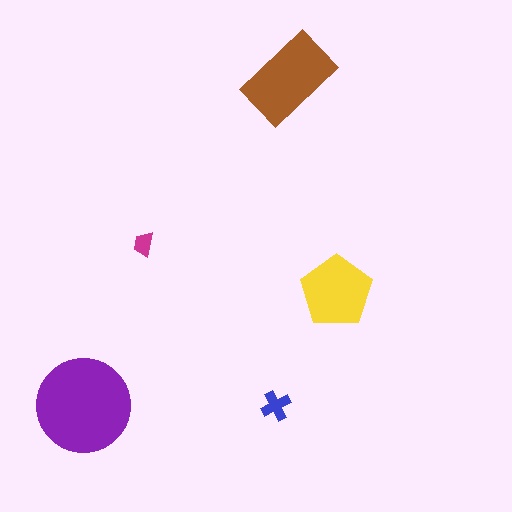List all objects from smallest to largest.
The magenta trapezoid, the blue cross, the yellow pentagon, the brown rectangle, the purple circle.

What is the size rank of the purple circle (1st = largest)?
1st.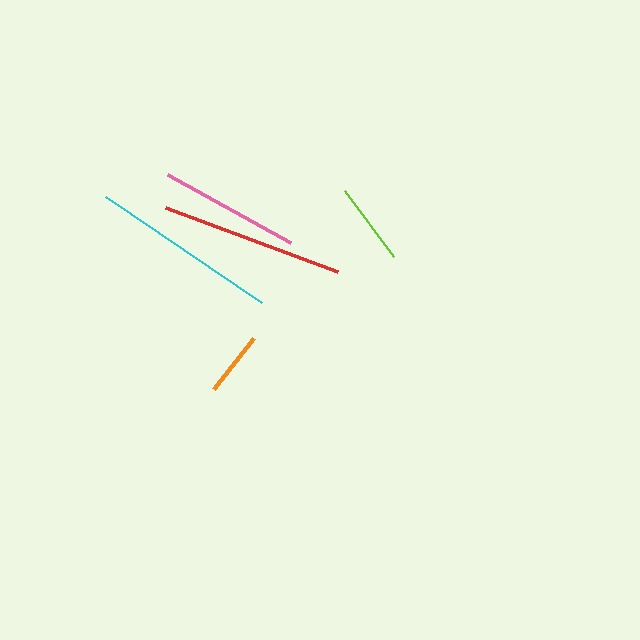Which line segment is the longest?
The cyan line is the longest at approximately 189 pixels.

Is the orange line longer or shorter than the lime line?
The lime line is longer than the orange line.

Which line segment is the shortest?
The orange line is the shortest at approximately 65 pixels.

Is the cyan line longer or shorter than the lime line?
The cyan line is longer than the lime line.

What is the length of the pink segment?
The pink segment is approximately 141 pixels long.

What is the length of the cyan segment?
The cyan segment is approximately 189 pixels long.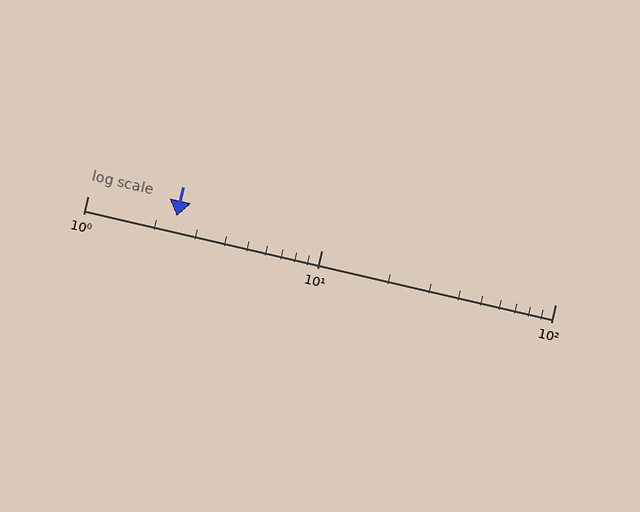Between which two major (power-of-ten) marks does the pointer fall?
The pointer is between 1 and 10.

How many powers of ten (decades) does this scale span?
The scale spans 2 decades, from 1 to 100.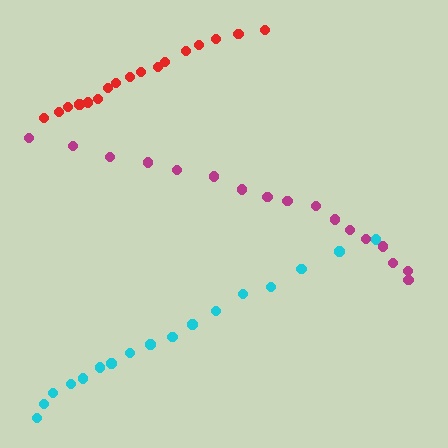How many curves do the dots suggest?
There are 3 distinct paths.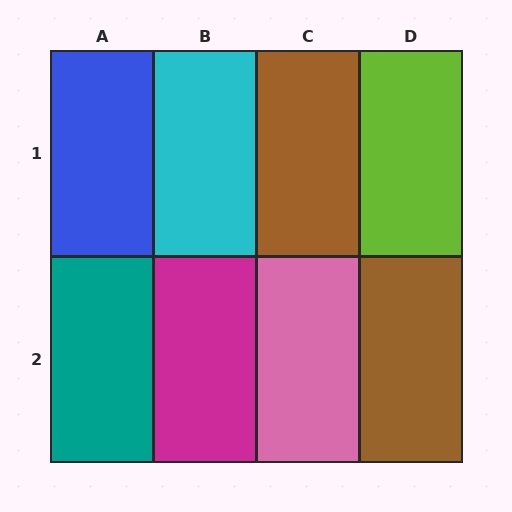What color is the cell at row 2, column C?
Pink.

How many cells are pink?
1 cell is pink.